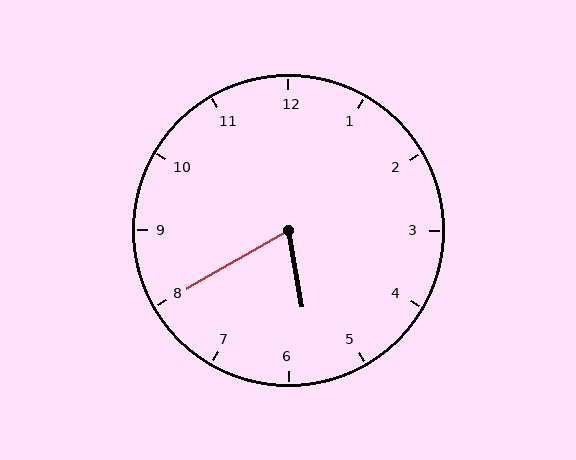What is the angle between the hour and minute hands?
Approximately 70 degrees.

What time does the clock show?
5:40.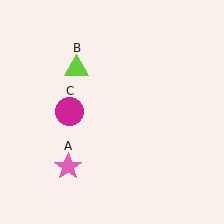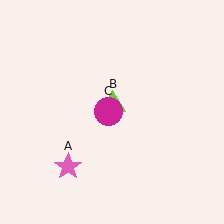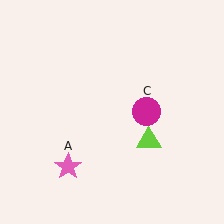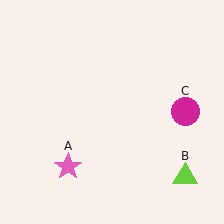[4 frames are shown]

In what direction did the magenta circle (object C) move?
The magenta circle (object C) moved right.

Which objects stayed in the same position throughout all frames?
Pink star (object A) remained stationary.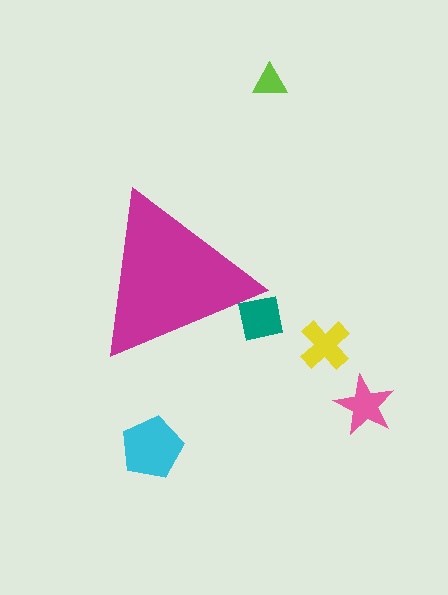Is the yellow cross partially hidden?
No, the yellow cross is fully visible.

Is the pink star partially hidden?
No, the pink star is fully visible.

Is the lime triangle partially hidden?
No, the lime triangle is fully visible.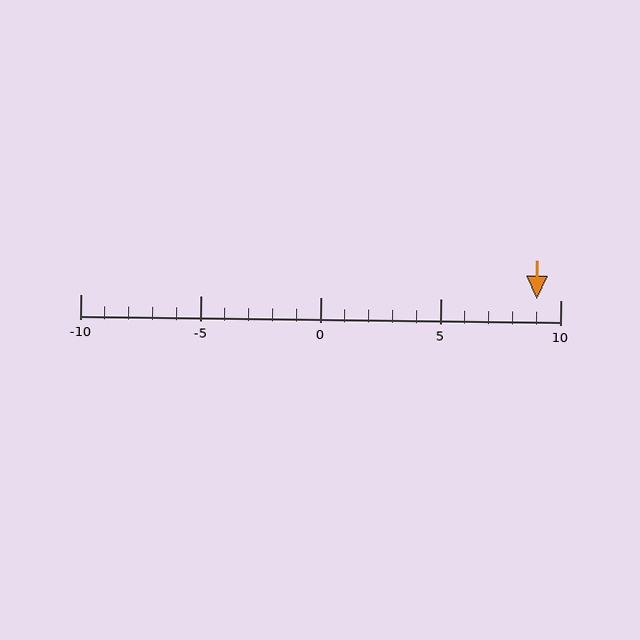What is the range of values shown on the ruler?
The ruler shows values from -10 to 10.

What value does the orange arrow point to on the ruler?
The orange arrow points to approximately 9.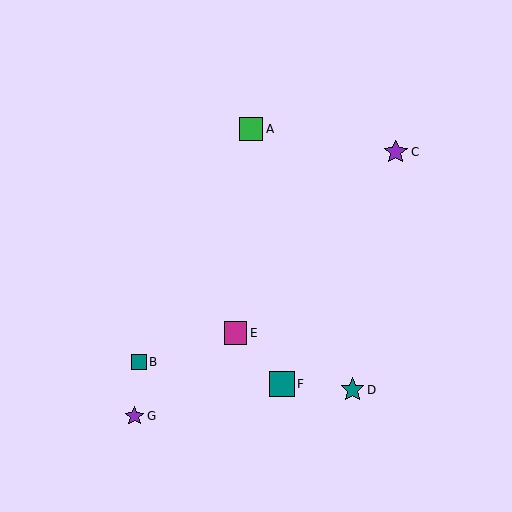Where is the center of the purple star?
The center of the purple star is at (134, 416).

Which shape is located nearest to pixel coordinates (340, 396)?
The teal star (labeled D) at (353, 390) is nearest to that location.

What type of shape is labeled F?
Shape F is a teal square.